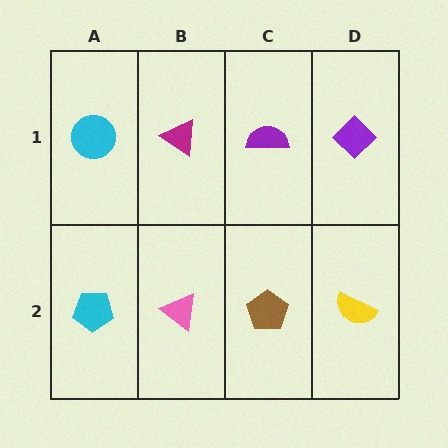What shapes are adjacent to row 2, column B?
A magenta triangle (row 1, column B), a cyan pentagon (row 2, column A), a brown pentagon (row 2, column C).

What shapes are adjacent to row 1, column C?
A brown pentagon (row 2, column C), a magenta triangle (row 1, column B), a purple diamond (row 1, column D).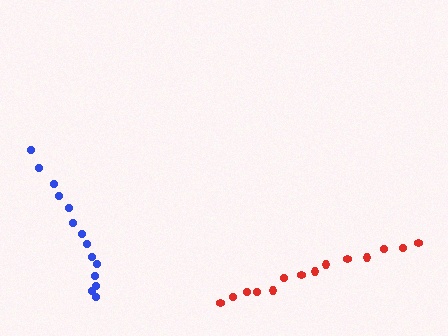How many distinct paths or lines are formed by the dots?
There are 2 distinct paths.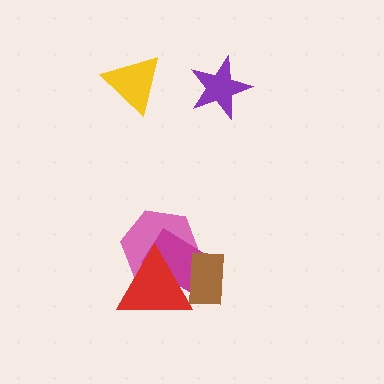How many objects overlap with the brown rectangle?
3 objects overlap with the brown rectangle.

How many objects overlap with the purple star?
0 objects overlap with the purple star.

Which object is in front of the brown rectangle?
The red triangle is in front of the brown rectangle.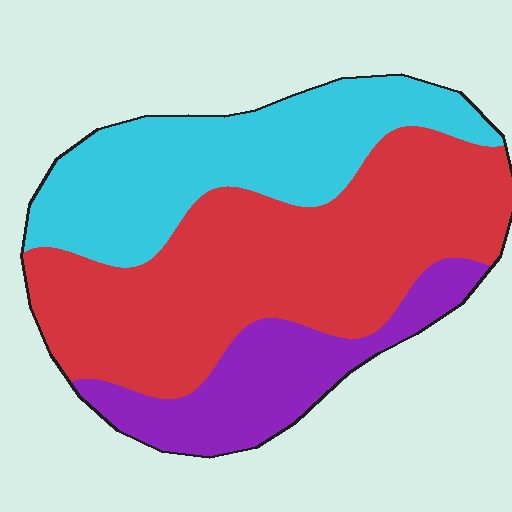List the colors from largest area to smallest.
From largest to smallest: red, cyan, purple.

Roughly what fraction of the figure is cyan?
Cyan covers roughly 30% of the figure.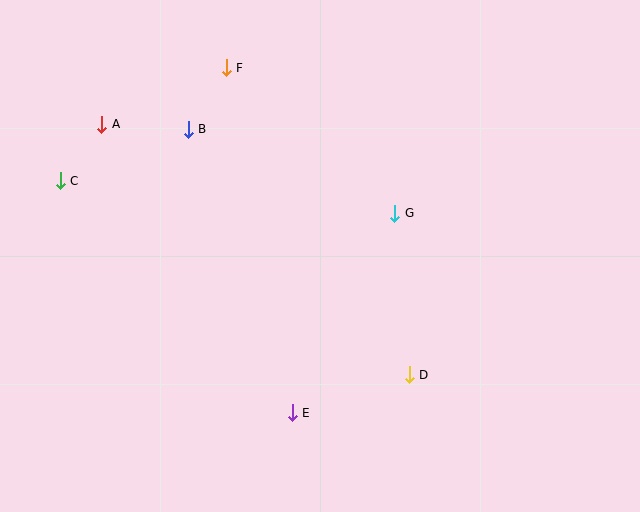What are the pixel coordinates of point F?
Point F is at (226, 68).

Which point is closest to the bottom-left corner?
Point E is closest to the bottom-left corner.